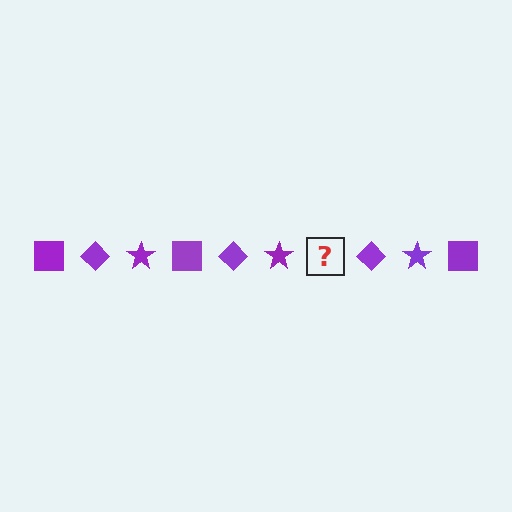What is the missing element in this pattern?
The missing element is a purple square.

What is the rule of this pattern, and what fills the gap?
The rule is that the pattern cycles through square, diamond, star shapes in purple. The gap should be filled with a purple square.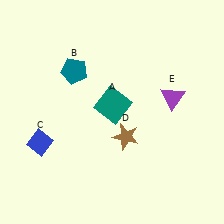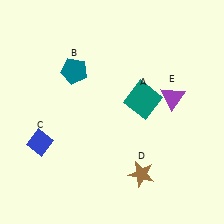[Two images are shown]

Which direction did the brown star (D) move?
The brown star (D) moved down.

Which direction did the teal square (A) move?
The teal square (A) moved right.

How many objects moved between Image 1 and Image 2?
2 objects moved between the two images.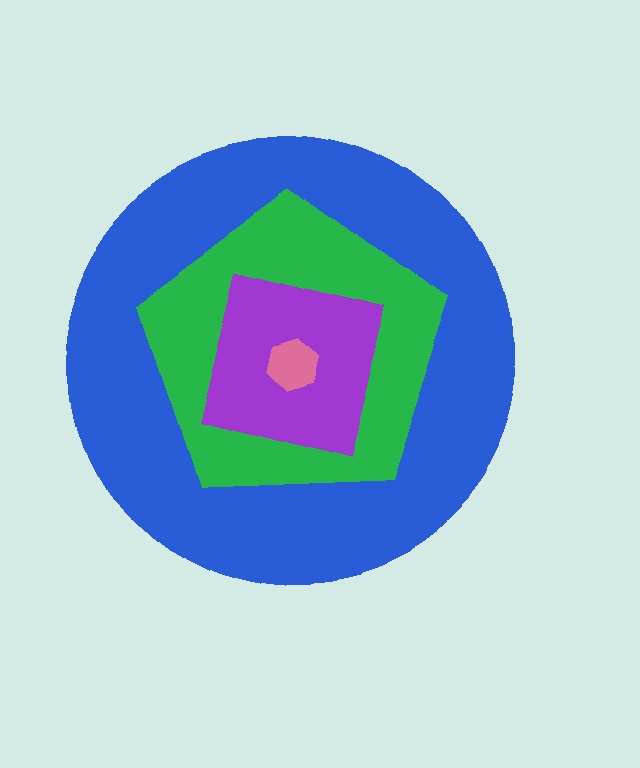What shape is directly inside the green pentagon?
The purple square.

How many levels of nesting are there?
4.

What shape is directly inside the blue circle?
The green pentagon.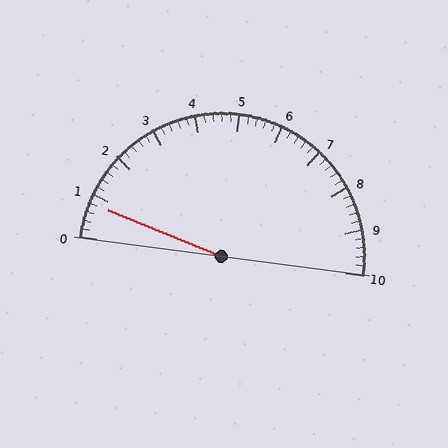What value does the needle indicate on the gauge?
The needle indicates approximately 0.8.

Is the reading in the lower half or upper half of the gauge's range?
The reading is in the lower half of the range (0 to 10).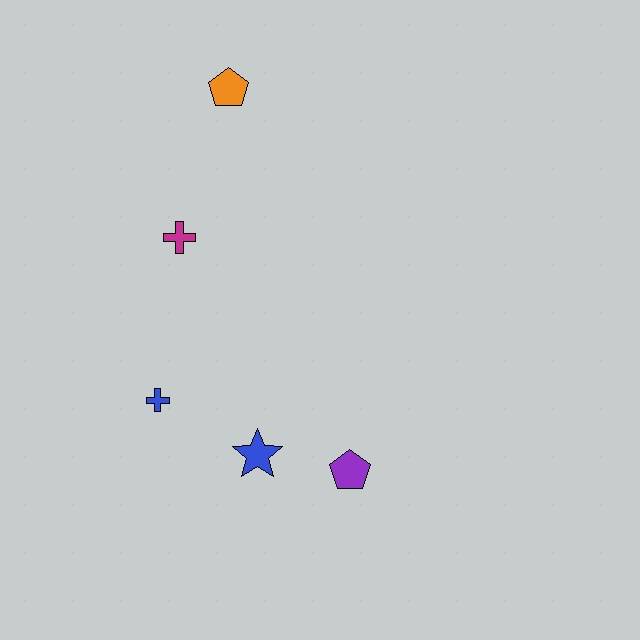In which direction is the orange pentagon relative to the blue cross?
The orange pentagon is above the blue cross.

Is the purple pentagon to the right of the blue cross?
Yes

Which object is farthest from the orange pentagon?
The purple pentagon is farthest from the orange pentagon.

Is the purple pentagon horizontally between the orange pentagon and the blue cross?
No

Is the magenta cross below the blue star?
No